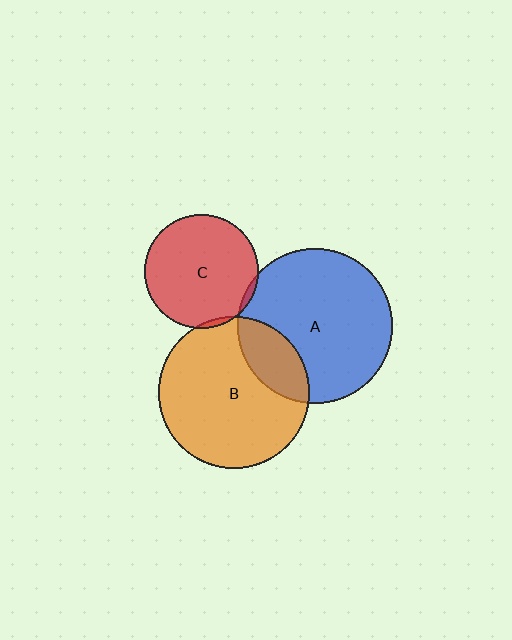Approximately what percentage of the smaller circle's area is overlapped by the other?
Approximately 5%.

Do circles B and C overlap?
Yes.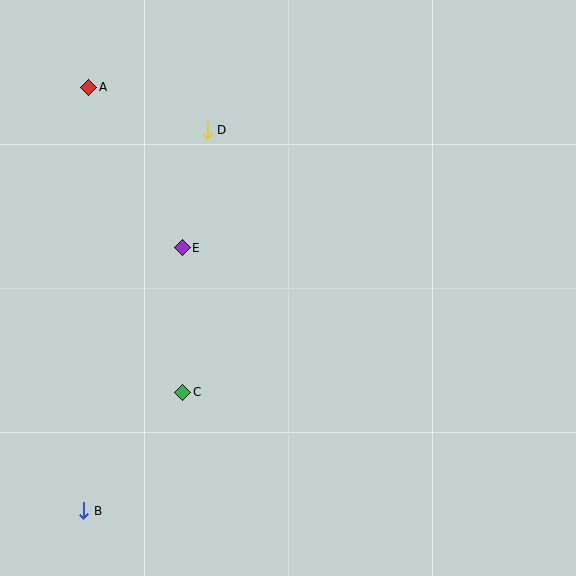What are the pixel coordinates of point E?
Point E is at (182, 248).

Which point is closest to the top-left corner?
Point A is closest to the top-left corner.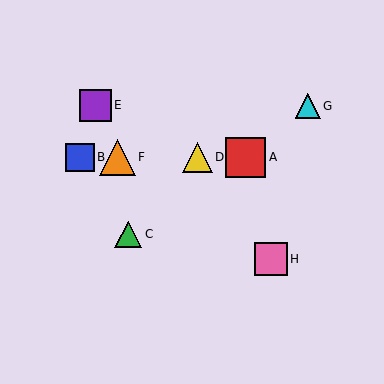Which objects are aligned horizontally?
Objects A, B, D, F are aligned horizontally.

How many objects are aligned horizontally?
4 objects (A, B, D, F) are aligned horizontally.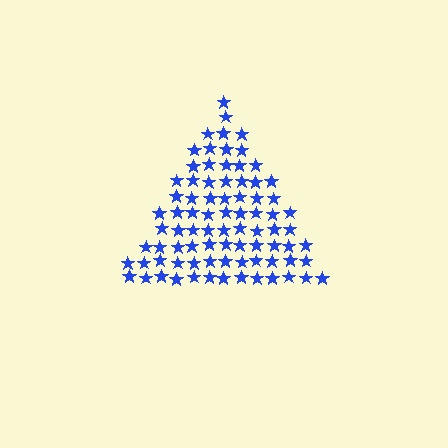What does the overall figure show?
The overall figure shows a triangle.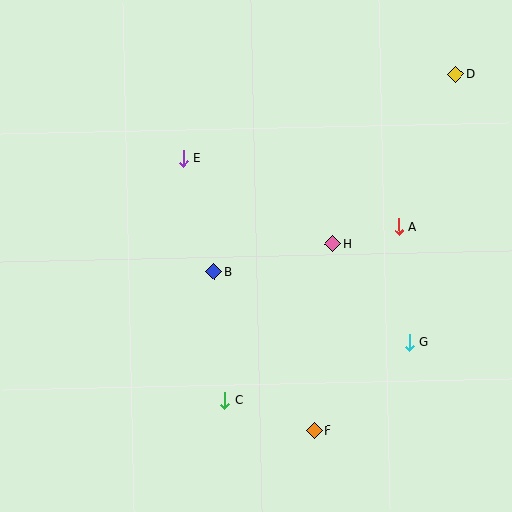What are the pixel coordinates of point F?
Point F is at (314, 431).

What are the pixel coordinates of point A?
Point A is at (399, 227).